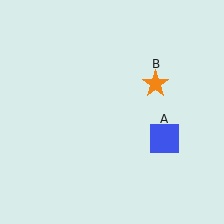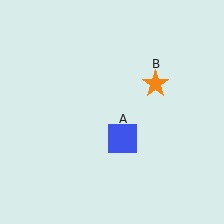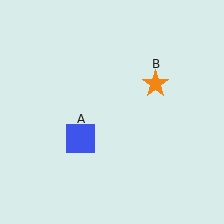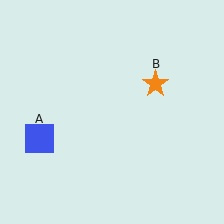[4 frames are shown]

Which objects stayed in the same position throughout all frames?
Orange star (object B) remained stationary.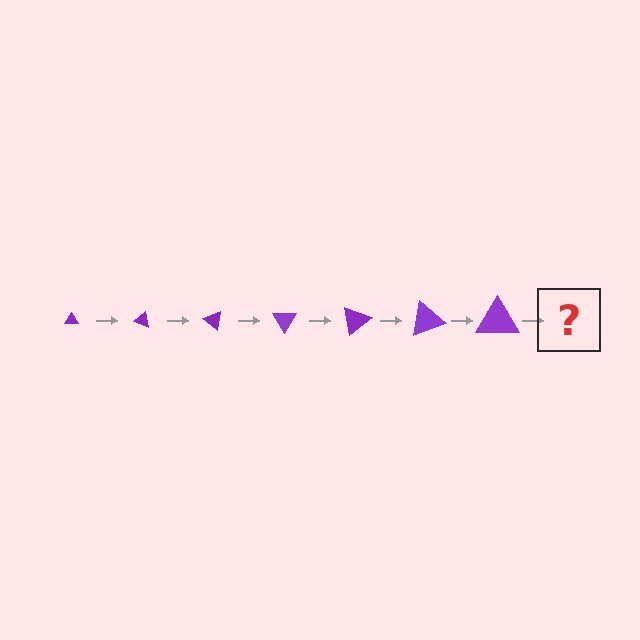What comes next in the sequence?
The next element should be a triangle, larger than the previous one and rotated 140 degrees from the start.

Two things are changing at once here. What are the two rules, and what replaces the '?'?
The two rules are that the triangle grows larger each step and it rotates 20 degrees each step. The '?' should be a triangle, larger than the previous one and rotated 140 degrees from the start.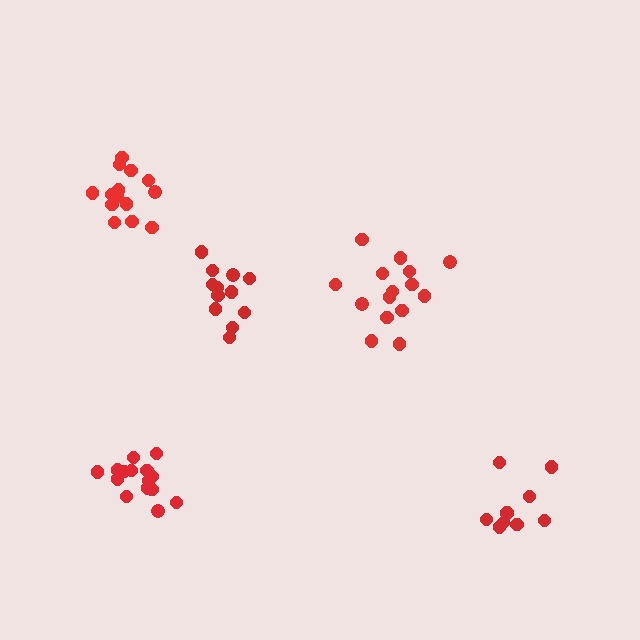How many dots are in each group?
Group 1: 11 dots, Group 2: 15 dots, Group 3: 14 dots, Group 4: 15 dots, Group 5: 12 dots (67 total).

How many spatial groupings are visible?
There are 5 spatial groupings.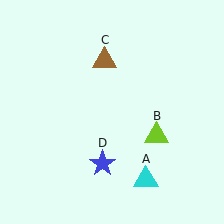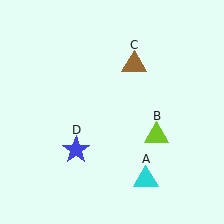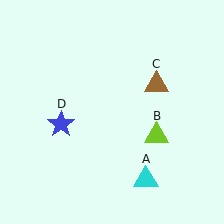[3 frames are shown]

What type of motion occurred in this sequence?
The brown triangle (object C), blue star (object D) rotated clockwise around the center of the scene.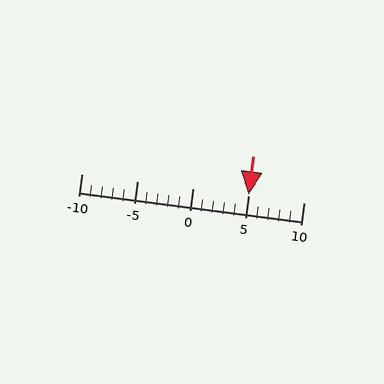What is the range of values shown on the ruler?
The ruler shows values from -10 to 10.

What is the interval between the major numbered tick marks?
The major tick marks are spaced 5 units apart.